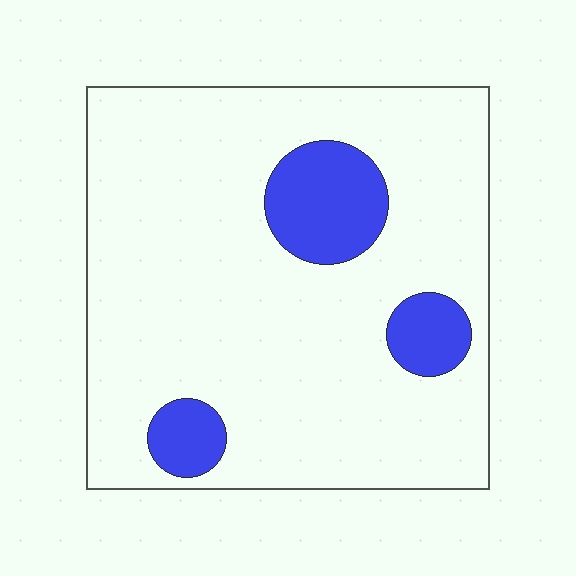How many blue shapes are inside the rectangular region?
3.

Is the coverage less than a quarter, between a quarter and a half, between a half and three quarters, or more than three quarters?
Less than a quarter.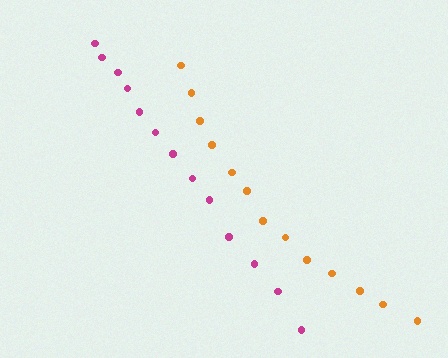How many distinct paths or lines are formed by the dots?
There are 2 distinct paths.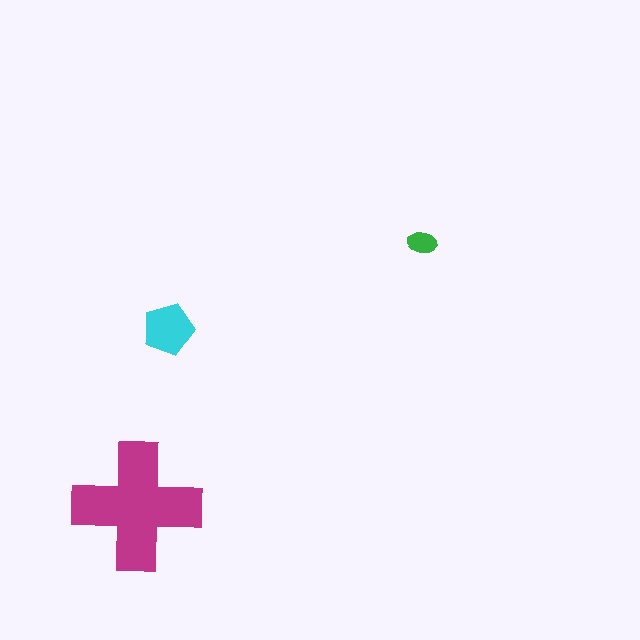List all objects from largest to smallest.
The magenta cross, the cyan pentagon, the green ellipse.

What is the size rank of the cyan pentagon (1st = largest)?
2nd.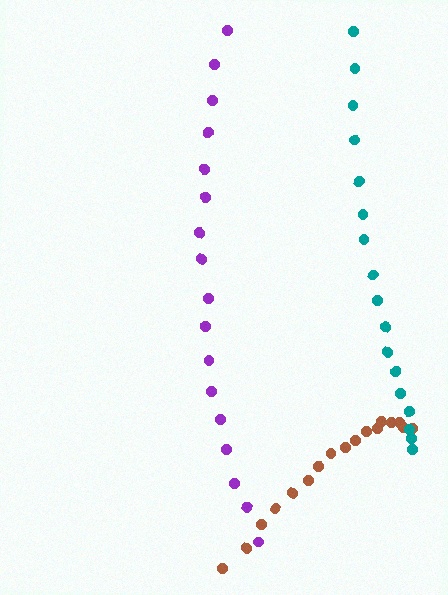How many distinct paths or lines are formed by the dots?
There are 3 distinct paths.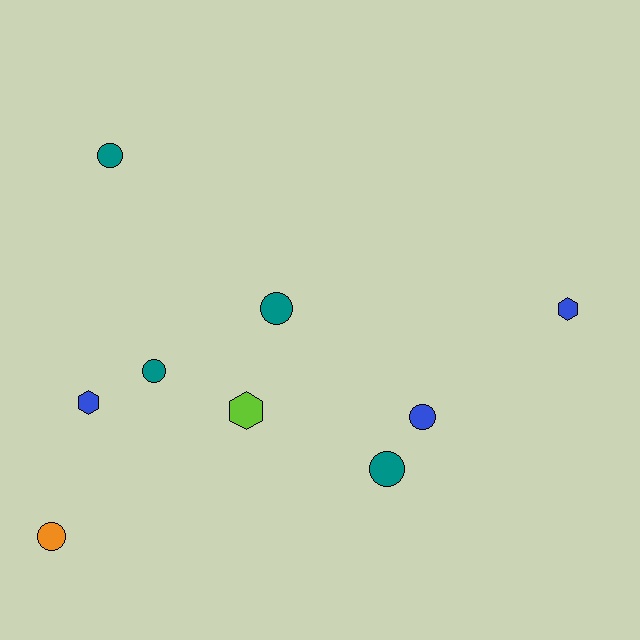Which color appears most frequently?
Teal, with 4 objects.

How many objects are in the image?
There are 9 objects.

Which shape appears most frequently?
Circle, with 6 objects.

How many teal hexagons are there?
There are no teal hexagons.